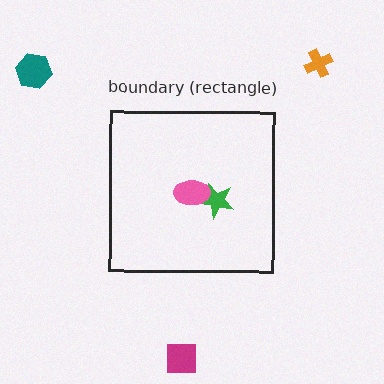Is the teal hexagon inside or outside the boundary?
Outside.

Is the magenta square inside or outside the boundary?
Outside.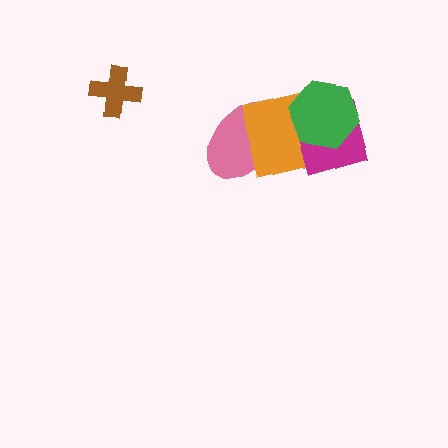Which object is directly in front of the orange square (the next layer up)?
The magenta diamond is directly in front of the orange square.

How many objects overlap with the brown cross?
0 objects overlap with the brown cross.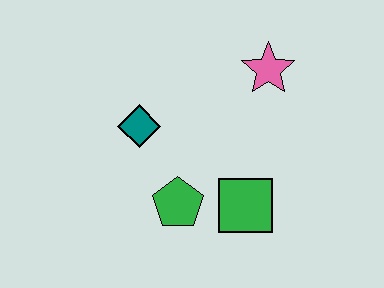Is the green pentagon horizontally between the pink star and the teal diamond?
Yes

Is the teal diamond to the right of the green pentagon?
No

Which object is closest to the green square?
The green pentagon is closest to the green square.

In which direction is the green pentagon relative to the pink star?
The green pentagon is below the pink star.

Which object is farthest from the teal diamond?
The pink star is farthest from the teal diamond.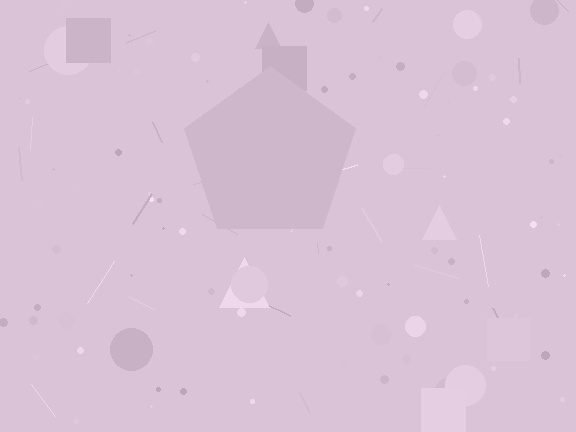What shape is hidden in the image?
A pentagon is hidden in the image.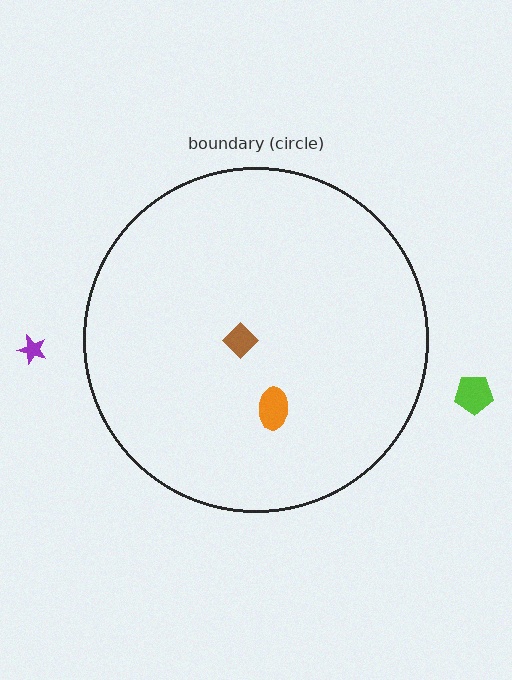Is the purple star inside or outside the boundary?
Outside.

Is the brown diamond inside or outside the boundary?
Inside.